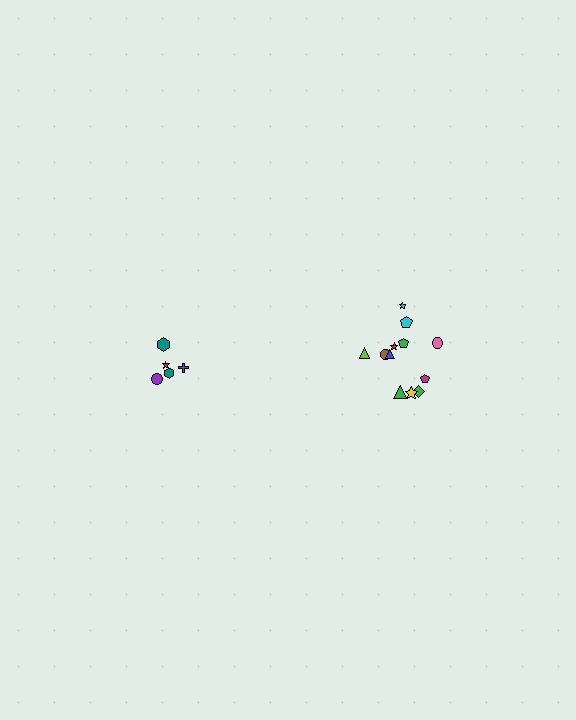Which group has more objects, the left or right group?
The right group.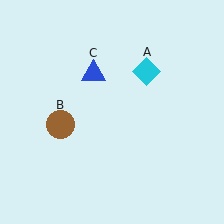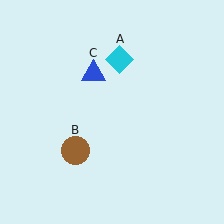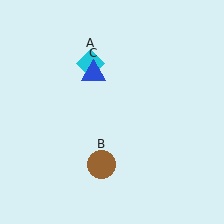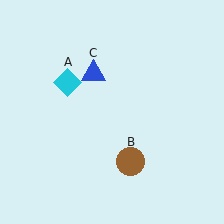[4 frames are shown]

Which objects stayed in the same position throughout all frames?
Blue triangle (object C) remained stationary.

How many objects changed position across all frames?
2 objects changed position: cyan diamond (object A), brown circle (object B).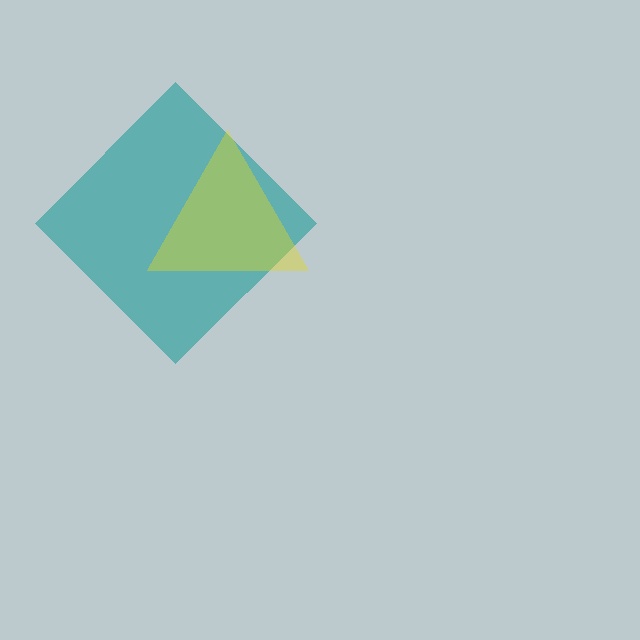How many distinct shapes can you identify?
There are 2 distinct shapes: a teal diamond, a yellow triangle.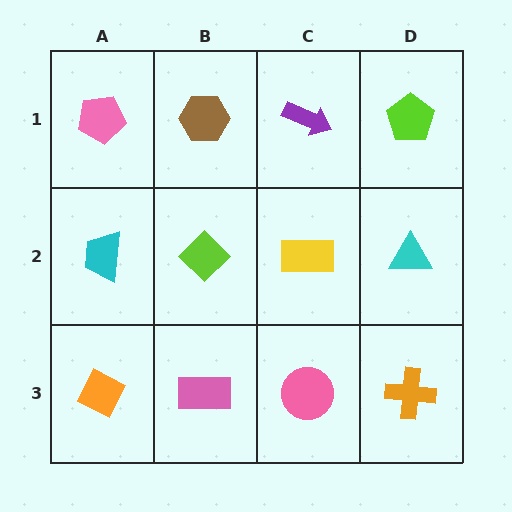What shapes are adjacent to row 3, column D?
A cyan triangle (row 2, column D), a pink circle (row 3, column C).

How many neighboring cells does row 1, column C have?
3.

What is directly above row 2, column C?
A purple arrow.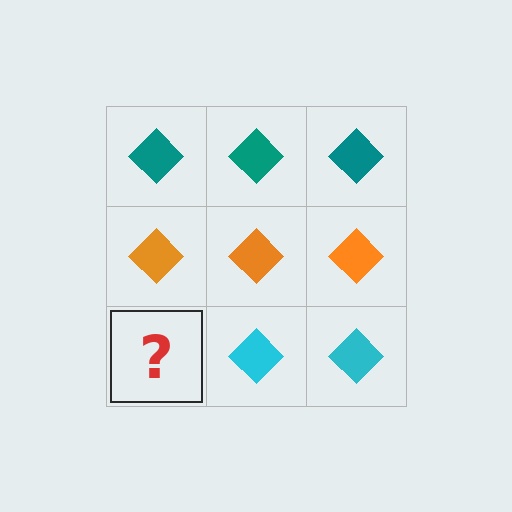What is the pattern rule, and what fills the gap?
The rule is that each row has a consistent color. The gap should be filled with a cyan diamond.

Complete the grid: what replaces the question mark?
The question mark should be replaced with a cyan diamond.